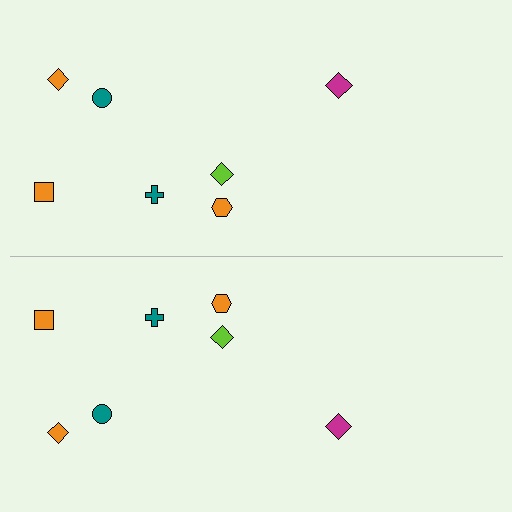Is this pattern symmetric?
Yes, this pattern has bilateral (reflection) symmetry.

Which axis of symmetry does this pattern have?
The pattern has a horizontal axis of symmetry running through the center of the image.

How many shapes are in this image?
There are 14 shapes in this image.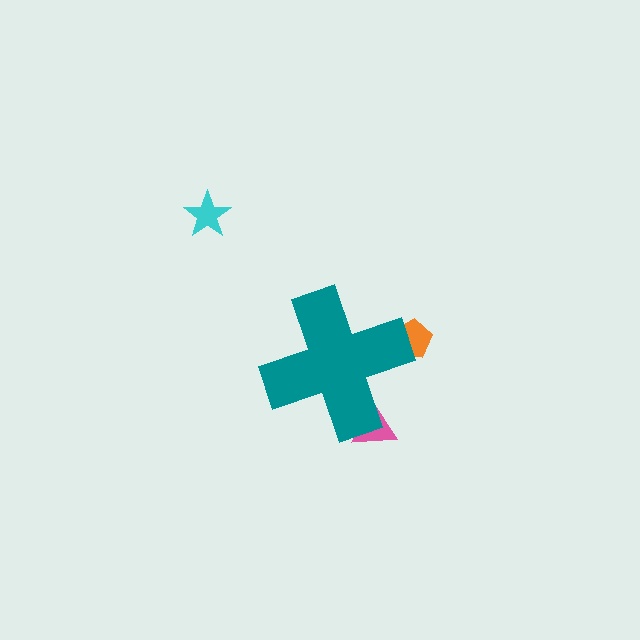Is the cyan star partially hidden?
No, the cyan star is fully visible.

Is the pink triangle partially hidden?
Yes, the pink triangle is partially hidden behind the teal cross.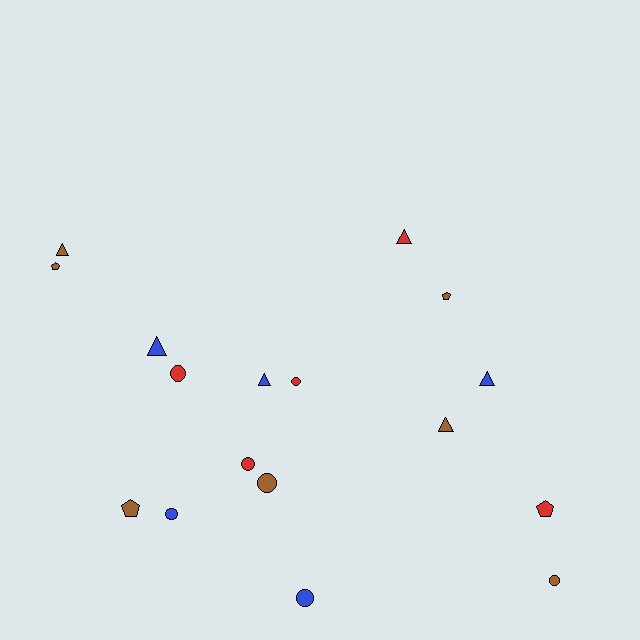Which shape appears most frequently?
Circle, with 7 objects.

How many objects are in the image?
There are 17 objects.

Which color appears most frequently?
Brown, with 7 objects.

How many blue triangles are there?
There are 3 blue triangles.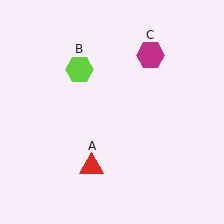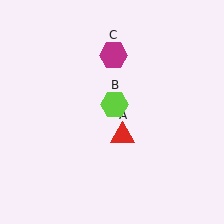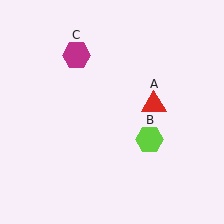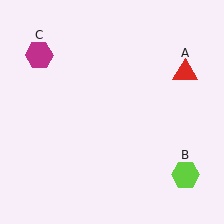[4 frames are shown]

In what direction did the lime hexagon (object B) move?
The lime hexagon (object B) moved down and to the right.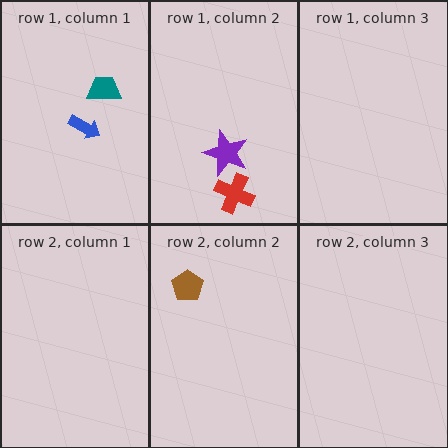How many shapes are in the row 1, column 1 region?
2.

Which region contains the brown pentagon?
The row 2, column 2 region.